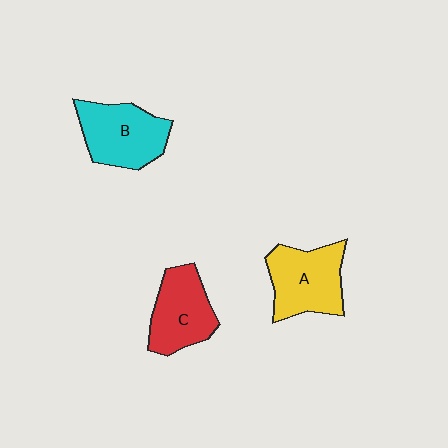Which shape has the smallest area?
Shape C (red).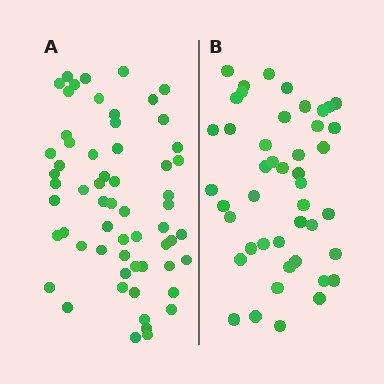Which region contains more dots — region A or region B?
Region A (the left region) has more dots.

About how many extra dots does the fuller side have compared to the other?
Region A has approximately 15 more dots than region B.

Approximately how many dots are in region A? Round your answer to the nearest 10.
About 60 dots.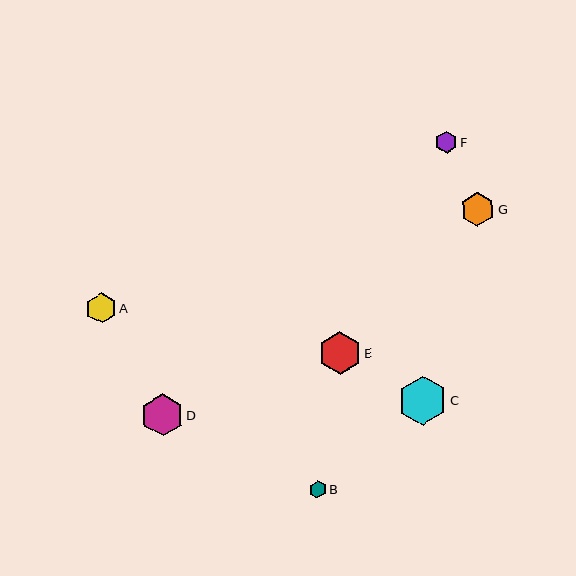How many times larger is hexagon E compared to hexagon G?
Hexagon E is approximately 1.3 times the size of hexagon G.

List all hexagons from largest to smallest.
From largest to smallest: C, E, D, G, A, F, B.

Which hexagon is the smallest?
Hexagon B is the smallest with a size of approximately 17 pixels.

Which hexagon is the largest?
Hexagon C is the largest with a size of approximately 49 pixels.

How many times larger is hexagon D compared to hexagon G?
Hexagon D is approximately 1.3 times the size of hexagon G.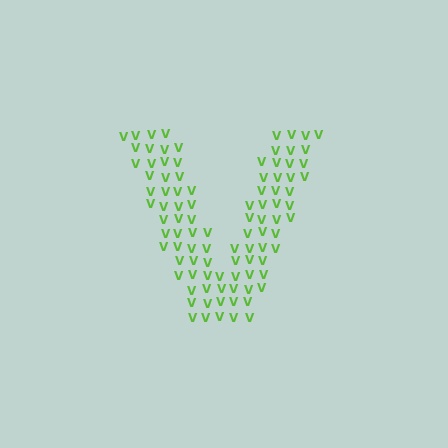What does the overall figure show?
The overall figure shows the letter V.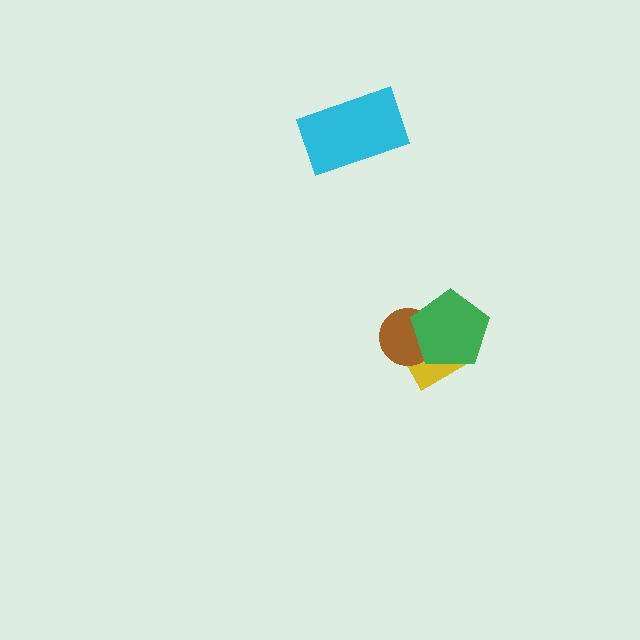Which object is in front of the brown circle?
The green pentagon is in front of the brown circle.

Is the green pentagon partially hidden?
No, no other shape covers it.